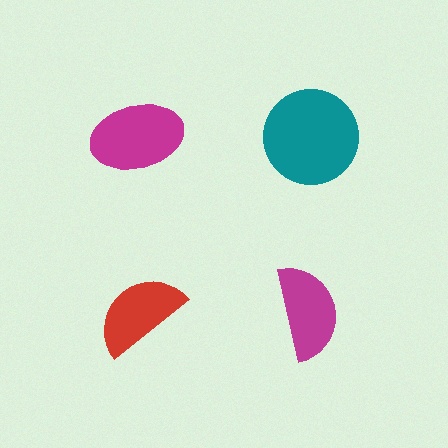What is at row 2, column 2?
A magenta semicircle.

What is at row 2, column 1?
A red semicircle.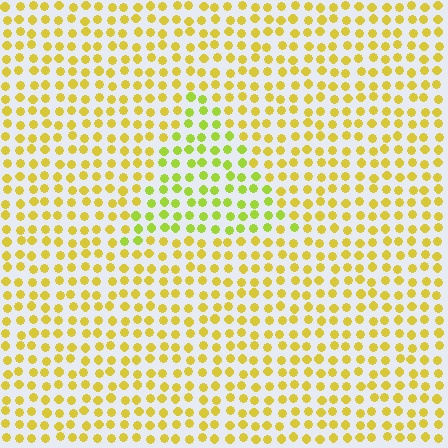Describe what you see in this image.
The image is filled with small yellow elements in a uniform arrangement. A triangle-shaped region is visible where the elements are tinted to a slightly different hue, forming a subtle color boundary.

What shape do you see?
I see a triangle.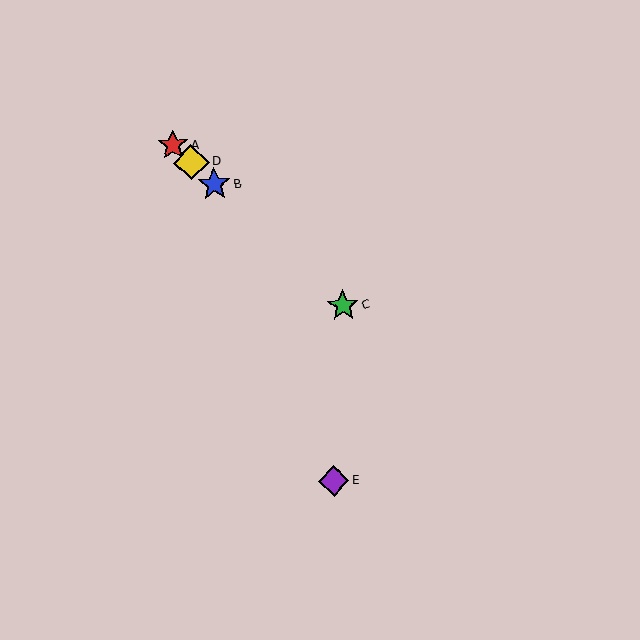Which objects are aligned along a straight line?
Objects A, B, C, D are aligned along a straight line.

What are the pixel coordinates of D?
Object D is at (191, 162).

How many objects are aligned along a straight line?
4 objects (A, B, C, D) are aligned along a straight line.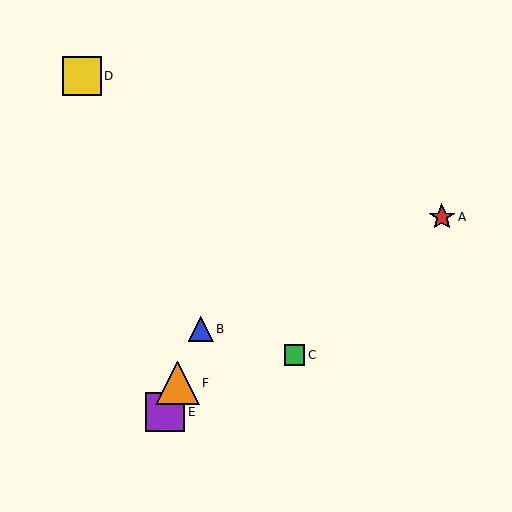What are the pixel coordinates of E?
Object E is at (165, 412).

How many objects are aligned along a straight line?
3 objects (B, E, F) are aligned along a straight line.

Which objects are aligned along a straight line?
Objects B, E, F are aligned along a straight line.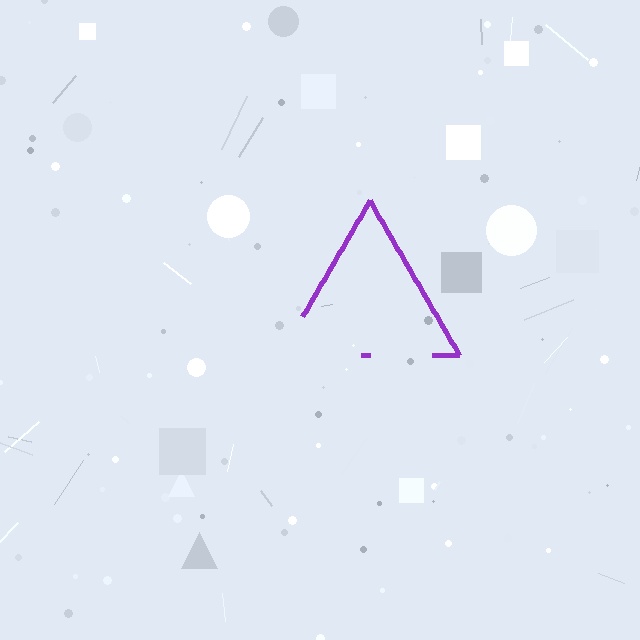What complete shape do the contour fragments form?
The contour fragments form a triangle.